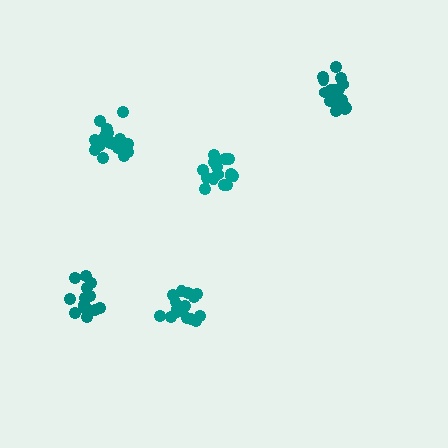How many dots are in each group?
Group 1: 17 dots, Group 2: 14 dots, Group 3: 15 dots, Group 4: 19 dots, Group 5: 16 dots (81 total).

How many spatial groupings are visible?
There are 5 spatial groupings.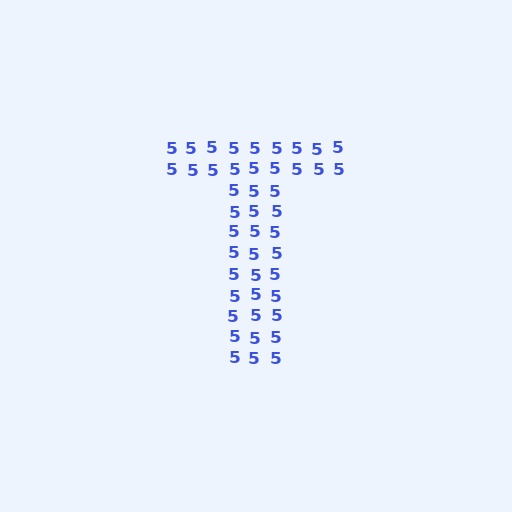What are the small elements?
The small elements are digit 5's.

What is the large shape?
The large shape is the letter T.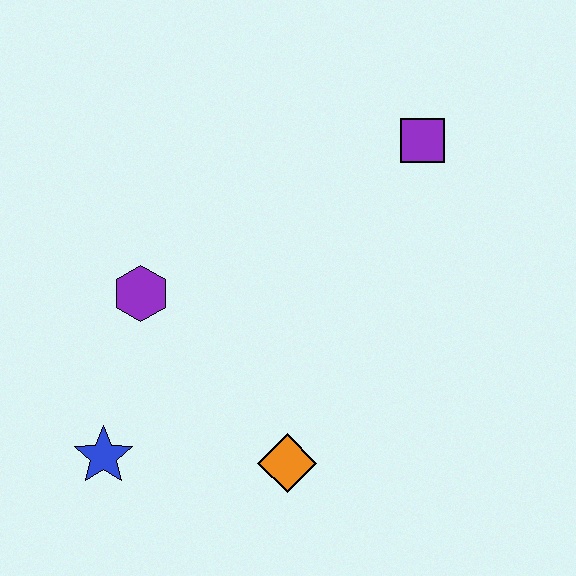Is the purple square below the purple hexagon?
No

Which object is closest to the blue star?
The purple hexagon is closest to the blue star.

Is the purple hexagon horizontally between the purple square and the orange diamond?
No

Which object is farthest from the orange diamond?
The purple square is farthest from the orange diamond.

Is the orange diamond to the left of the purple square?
Yes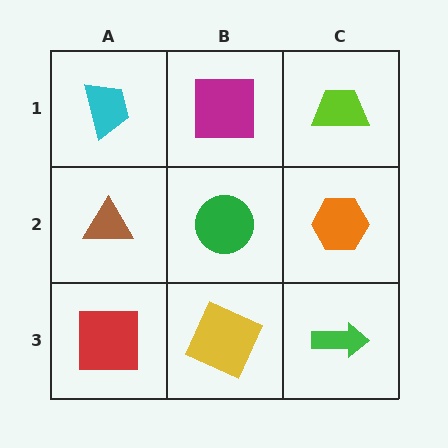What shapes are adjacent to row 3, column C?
An orange hexagon (row 2, column C), a yellow square (row 3, column B).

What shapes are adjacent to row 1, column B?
A green circle (row 2, column B), a cyan trapezoid (row 1, column A), a lime trapezoid (row 1, column C).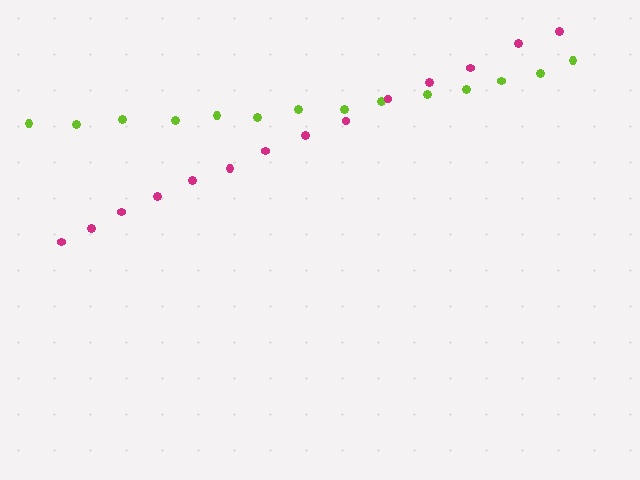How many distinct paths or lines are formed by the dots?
There are 2 distinct paths.